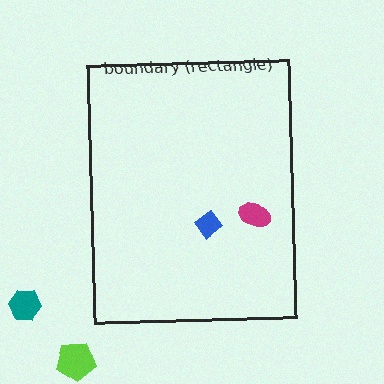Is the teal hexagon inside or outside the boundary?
Outside.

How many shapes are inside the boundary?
2 inside, 2 outside.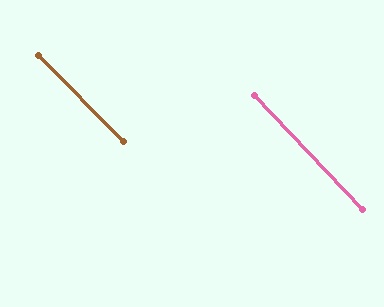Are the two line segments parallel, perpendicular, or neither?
Parallel — their directions differ by only 0.9°.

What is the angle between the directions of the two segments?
Approximately 1 degree.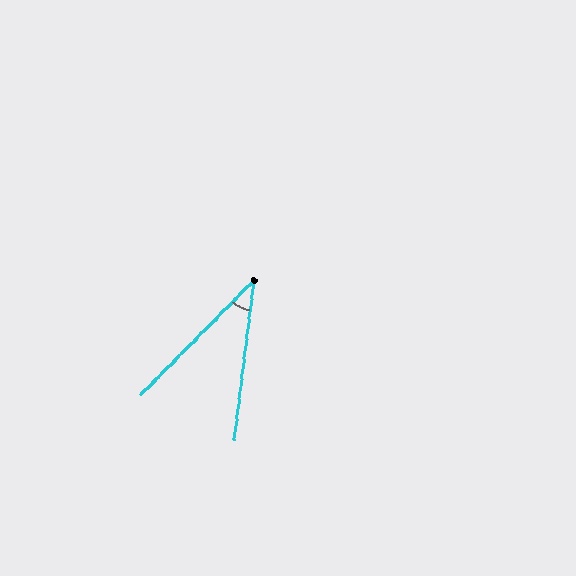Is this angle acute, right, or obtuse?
It is acute.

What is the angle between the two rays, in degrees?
Approximately 37 degrees.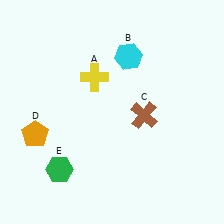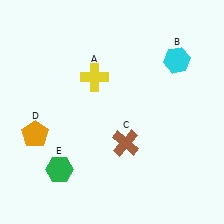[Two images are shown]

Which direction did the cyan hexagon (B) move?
The cyan hexagon (B) moved right.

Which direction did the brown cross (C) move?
The brown cross (C) moved down.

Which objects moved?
The objects that moved are: the cyan hexagon (B), the brown cross (C).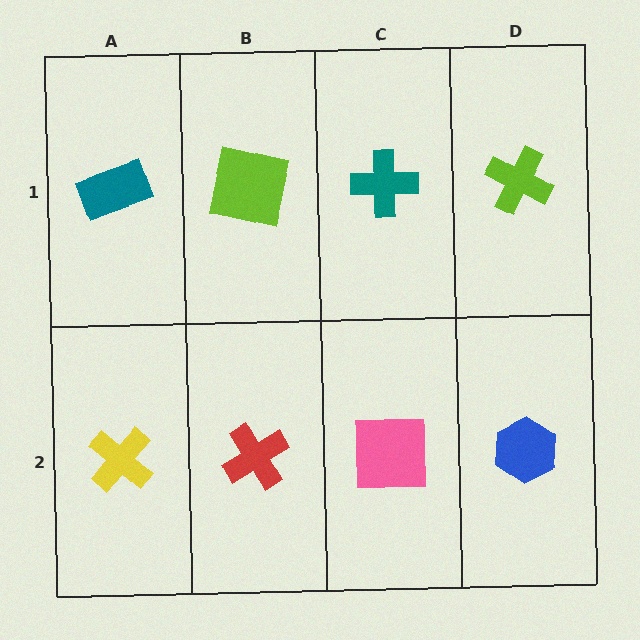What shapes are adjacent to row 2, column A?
A teal rectangle (row 1, column A), a red cross (row 2, column B).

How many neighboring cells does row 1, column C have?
3.